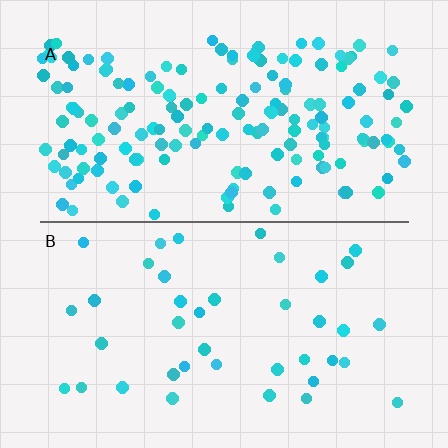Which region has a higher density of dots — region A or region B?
A (the top).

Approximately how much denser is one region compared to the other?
Approximately 4.0× — region A over region B.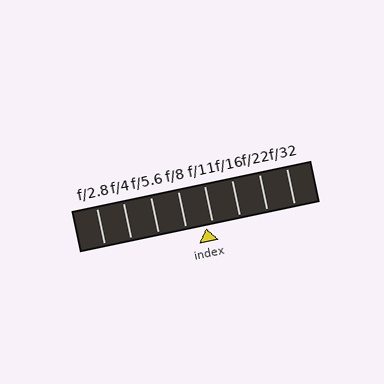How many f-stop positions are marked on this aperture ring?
There are 8 f-stop positions marked.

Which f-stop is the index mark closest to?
The index mark is closest to f/11.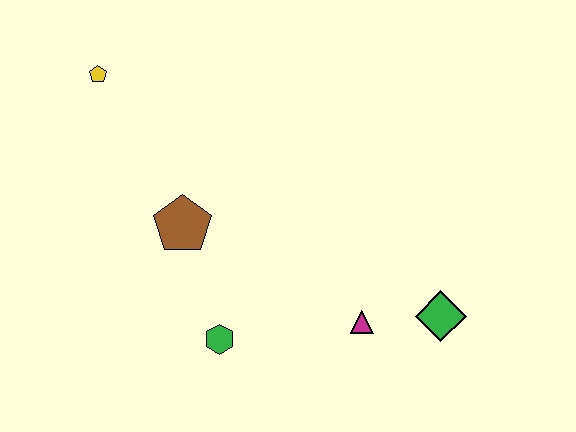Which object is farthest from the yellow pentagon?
The green diamond is farthest from the yellow pentagon.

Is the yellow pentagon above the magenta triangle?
Yes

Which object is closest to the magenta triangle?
The green diamond is closest to the magenta triangle.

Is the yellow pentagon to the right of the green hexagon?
No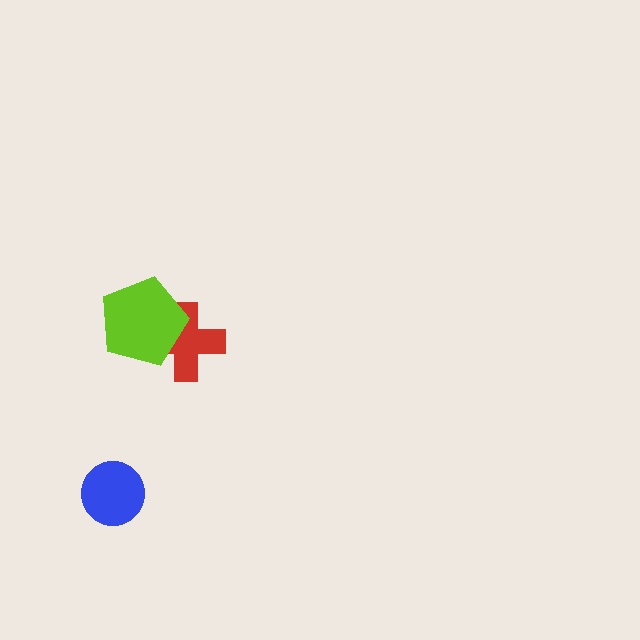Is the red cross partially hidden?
Yes, it is partially covered by another shape.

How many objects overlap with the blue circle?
0 objects overlap with the blue circle.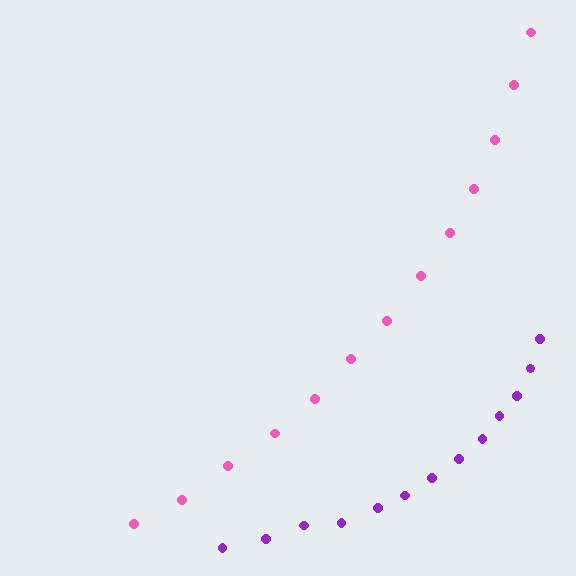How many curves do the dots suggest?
There are 2 distinct paths.